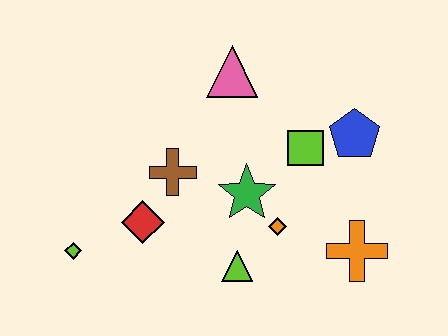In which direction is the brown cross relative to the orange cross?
The brown cross is to the left of the orange cross.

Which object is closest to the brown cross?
The red diamond is closest to the brown cross.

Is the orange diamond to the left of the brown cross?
No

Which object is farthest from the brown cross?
The orange cross is farthest from the brown cross.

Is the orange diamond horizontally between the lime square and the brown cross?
Yes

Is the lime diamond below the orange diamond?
Yes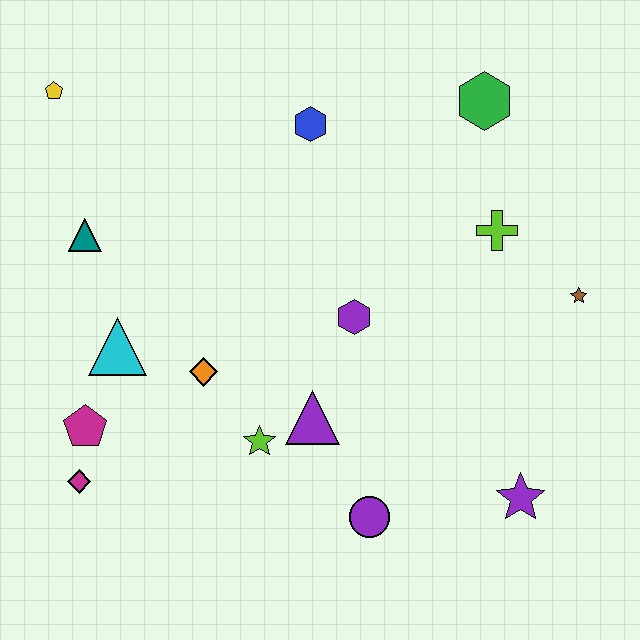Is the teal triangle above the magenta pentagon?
Yes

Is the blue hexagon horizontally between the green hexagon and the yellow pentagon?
Yes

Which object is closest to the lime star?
The purple triangle is closest to the lime star.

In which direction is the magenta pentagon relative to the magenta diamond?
The magenta pentagon is above the magenta diamond.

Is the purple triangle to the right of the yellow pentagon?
Yes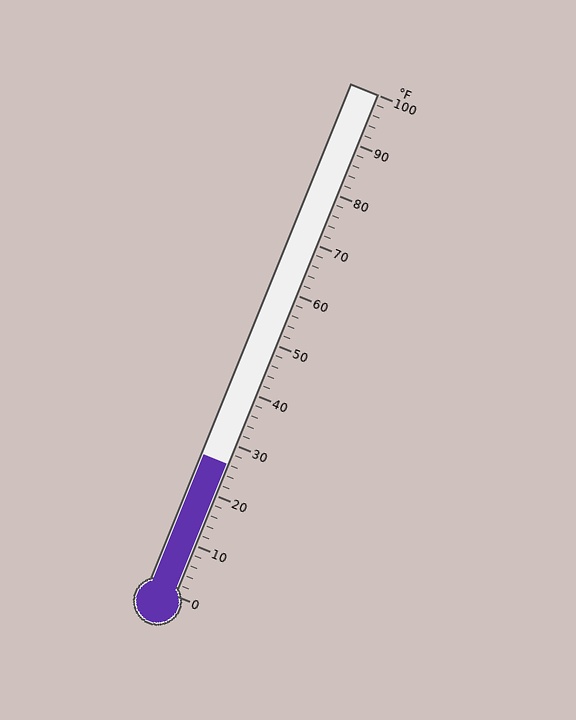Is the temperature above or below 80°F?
The temperature is below 80°F.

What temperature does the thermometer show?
The thermometer shows approximately 26°F.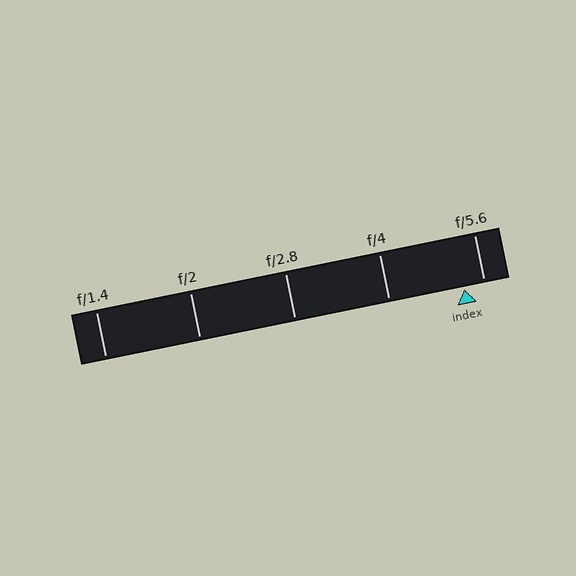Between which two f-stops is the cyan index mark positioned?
The index mark is between f/4 and f/5.6.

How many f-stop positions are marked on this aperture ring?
There are 5 f-stop positions marked.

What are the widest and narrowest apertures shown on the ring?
The widest aperture shown is f/1.4 and the narrowest is f/5.6.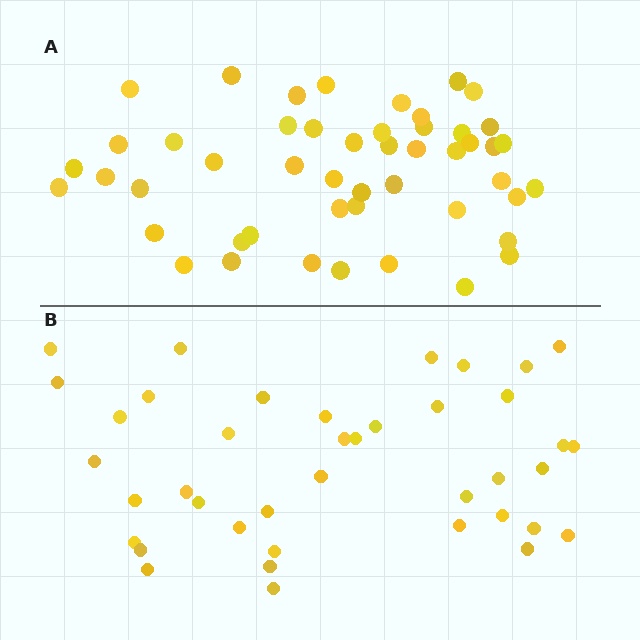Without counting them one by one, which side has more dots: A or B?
Region A (the top region) has more dots.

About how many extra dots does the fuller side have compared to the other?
Region A has roughly 8 or so more dots than region B.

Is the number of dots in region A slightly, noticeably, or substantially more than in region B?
Region A has only slightly more — the two regions are fairly close. The ratio is roughly 1.2 to 1.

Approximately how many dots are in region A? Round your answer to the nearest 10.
About 50 dots. (The exact count is 49, which rounds to 50.)